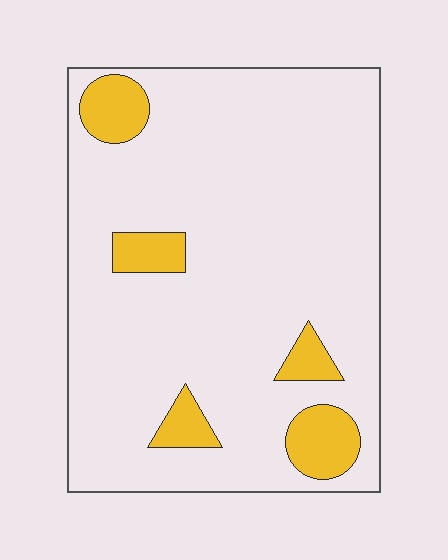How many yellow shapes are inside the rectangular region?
5.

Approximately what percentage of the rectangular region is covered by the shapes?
Approximately 10%.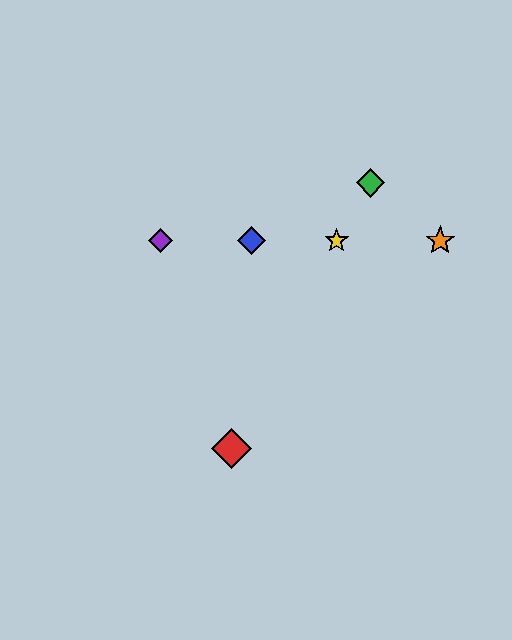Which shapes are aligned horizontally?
The blue diamond, the yellow star, the purple diamond, the orange star are aligned horizontally.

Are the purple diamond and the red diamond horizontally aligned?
No, the purple diamond is at y≈241 and the red diamond is at y≈449.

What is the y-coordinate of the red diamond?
The red diamond is at y≈449.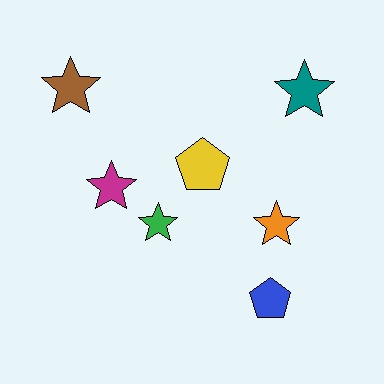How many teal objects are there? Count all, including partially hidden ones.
There is 1 teal object.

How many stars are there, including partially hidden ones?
There are 5 stars.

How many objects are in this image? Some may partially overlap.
There are 7 objects.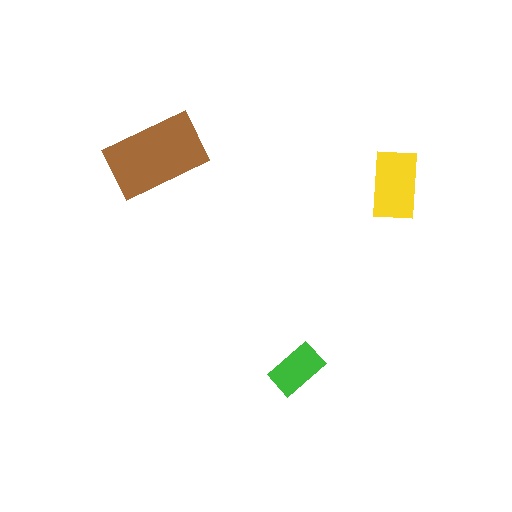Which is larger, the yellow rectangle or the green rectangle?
The yellow one.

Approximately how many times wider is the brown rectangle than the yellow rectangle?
About 1.5 times wider.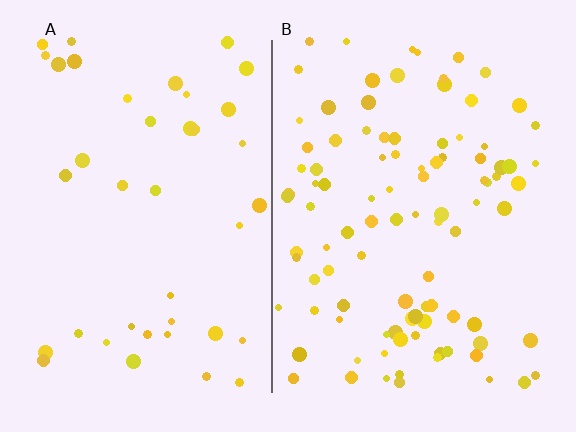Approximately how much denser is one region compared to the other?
Approximately 2.4× — region B over region A.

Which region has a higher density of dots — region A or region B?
B (the right).